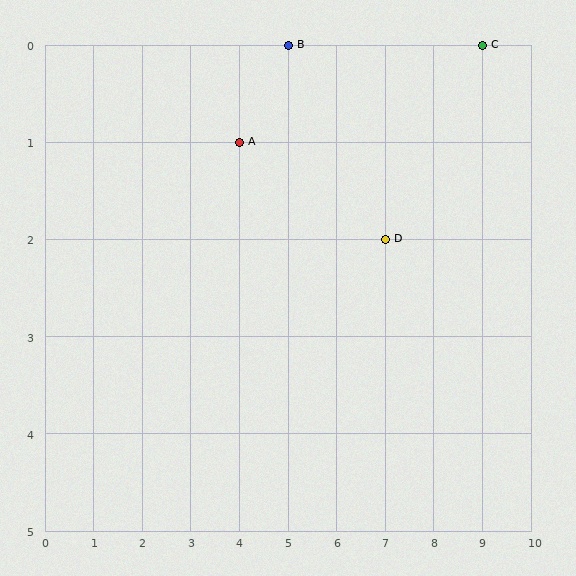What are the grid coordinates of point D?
Point D is at grid coordinates (7, 2).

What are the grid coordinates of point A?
Point A is at grid coordinates (4, 1).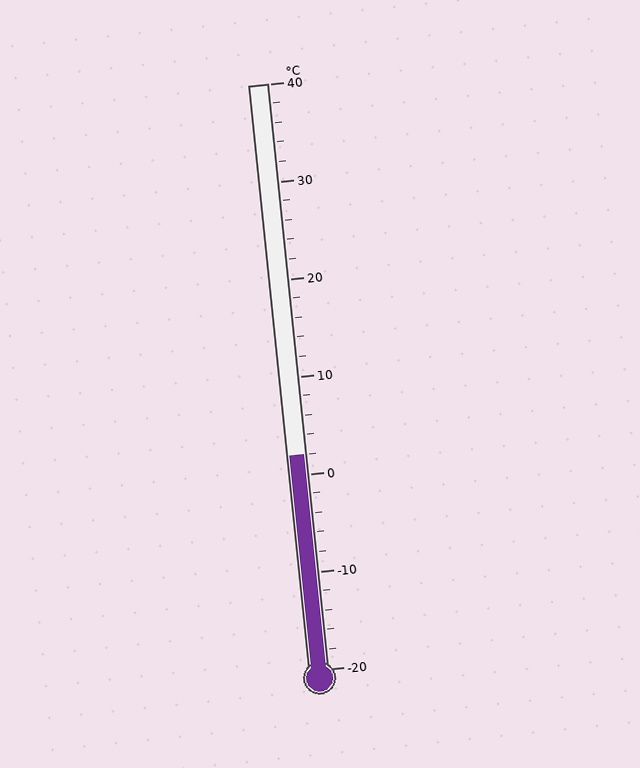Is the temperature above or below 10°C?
The temperature is below 10°C.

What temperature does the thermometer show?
The thermometer shows approximately 2°C.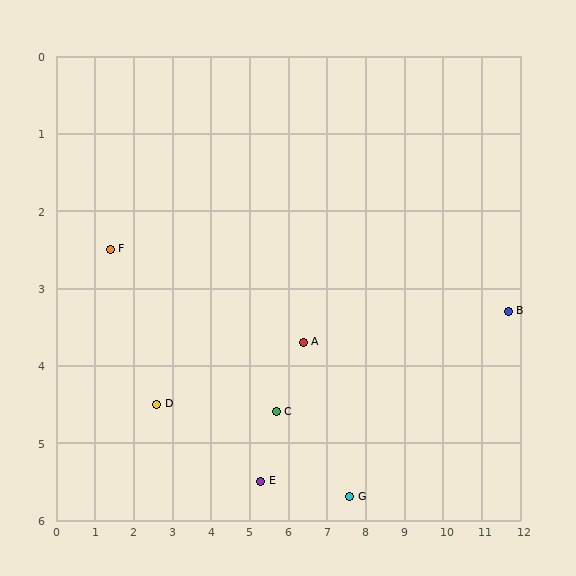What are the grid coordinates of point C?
Point C is at approximately (5.7, 4.6).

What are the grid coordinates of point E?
Point E is at approximately (5.3, 5.5).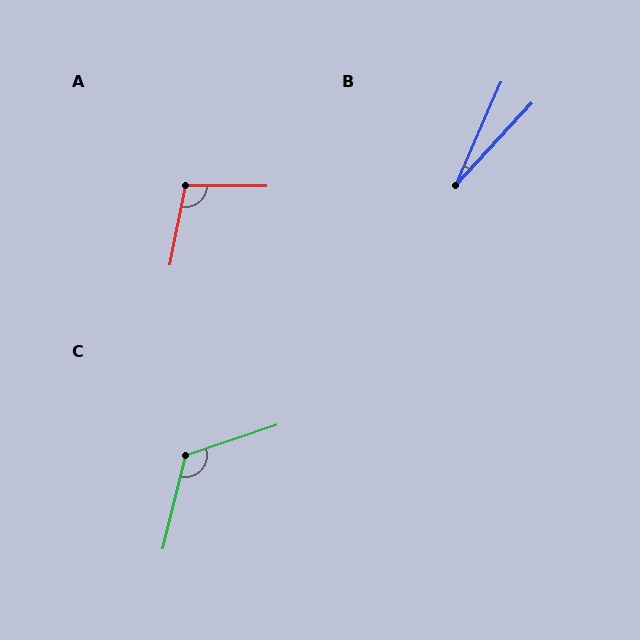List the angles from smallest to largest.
B (19°), A (100°), C (122°).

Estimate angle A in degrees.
Approximately 100 degrees.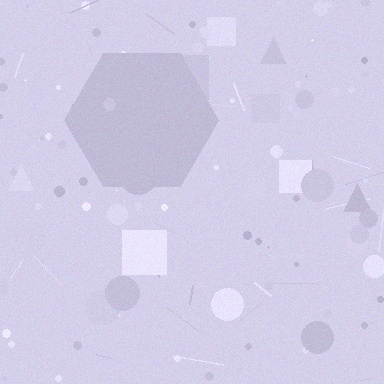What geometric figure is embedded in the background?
A hexagon is embedded in the background.